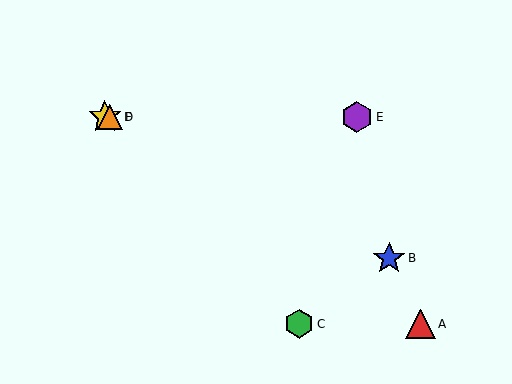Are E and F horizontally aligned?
Yes, both are at y≈117.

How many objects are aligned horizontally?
3 objects (D, E, F) are aligned horizontally.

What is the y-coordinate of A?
Object A is at y≈324.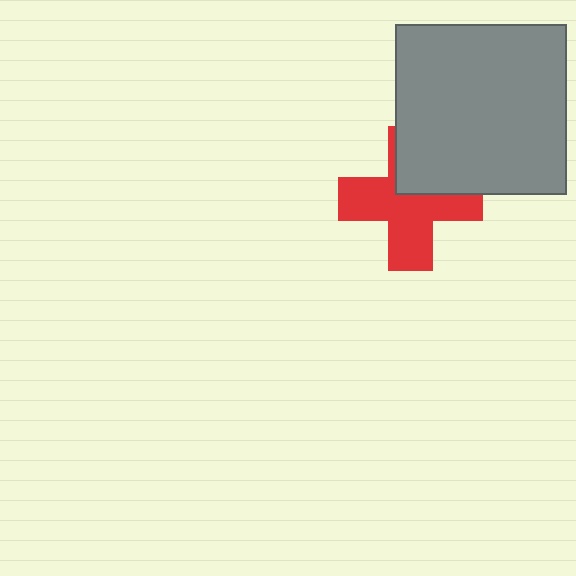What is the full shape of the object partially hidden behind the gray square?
The partially hidden object is a red cross.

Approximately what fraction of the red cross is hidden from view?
Roughly 32% of the red cross is hidden behind the gray square.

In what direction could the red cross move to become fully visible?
The red cross could move down. That would shift it out from behind the gray square entirely.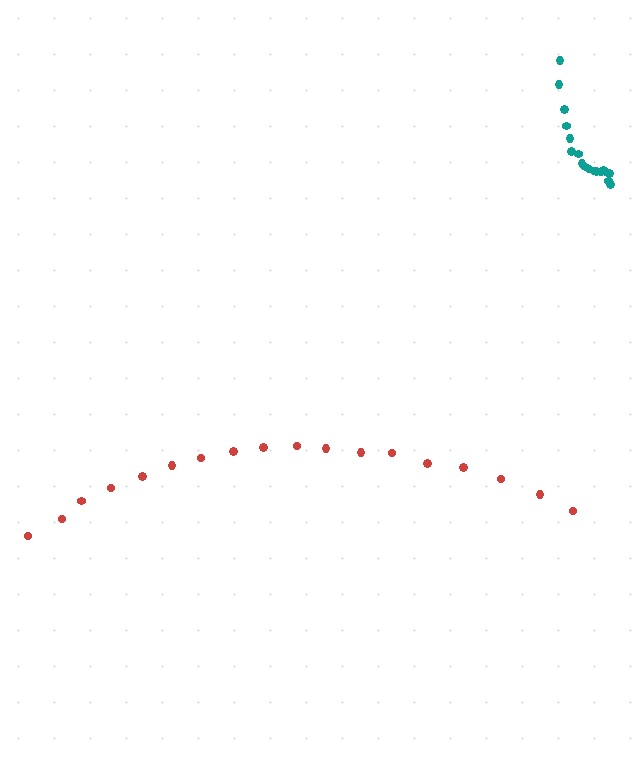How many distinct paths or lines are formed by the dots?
There are 2 distinct paths.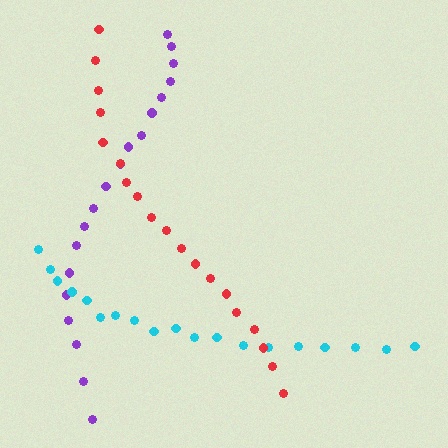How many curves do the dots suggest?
There are 3 distinct paths.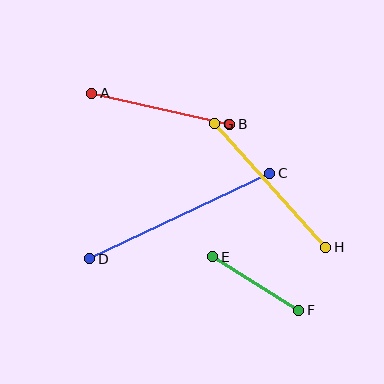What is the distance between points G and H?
The distance is approximately 166 pixels.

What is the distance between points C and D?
The distance is approximately 199 pixels.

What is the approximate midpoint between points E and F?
The midpoint is at approximately (256, 284) pixels.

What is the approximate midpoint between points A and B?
The midpoint is at approximately (161, 109) pixels.